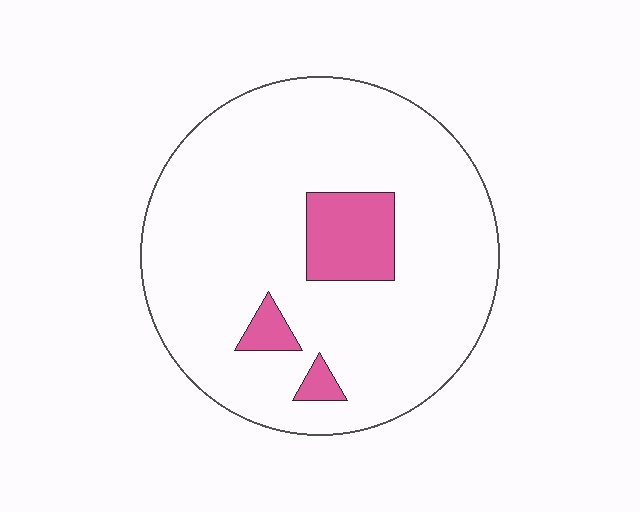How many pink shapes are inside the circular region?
3.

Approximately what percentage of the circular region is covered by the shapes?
Approximately 10%.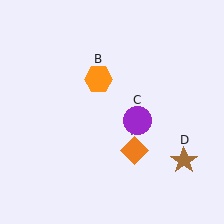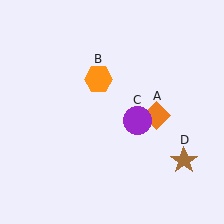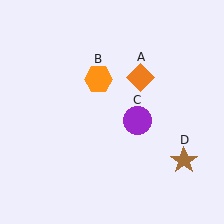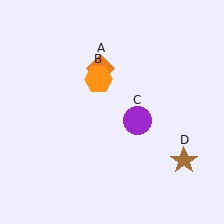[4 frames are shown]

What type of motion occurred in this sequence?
The orange diamond (object A) rotated counterclockwise around the center of the scene.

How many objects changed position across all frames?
1 object changed position: orange diamond (object A).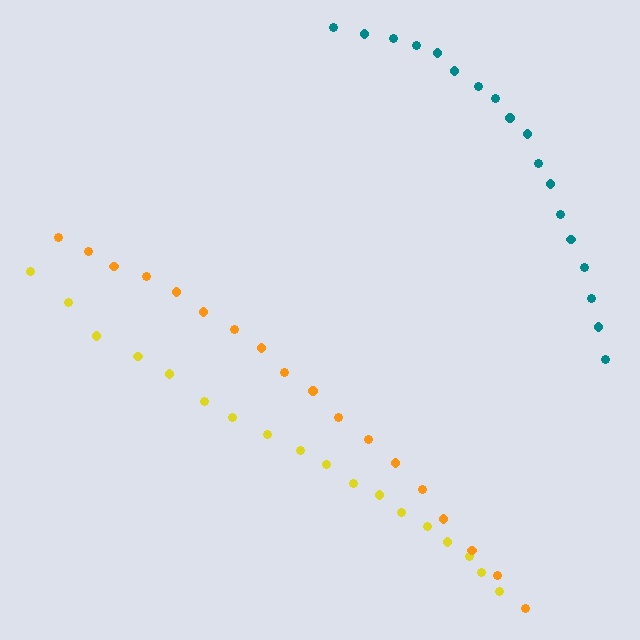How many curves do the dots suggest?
There are 3 distinct paths.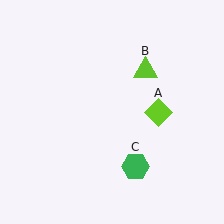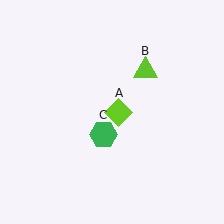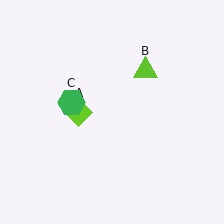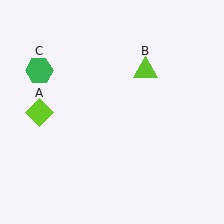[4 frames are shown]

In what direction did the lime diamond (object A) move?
The lime diamond (object A) moved left.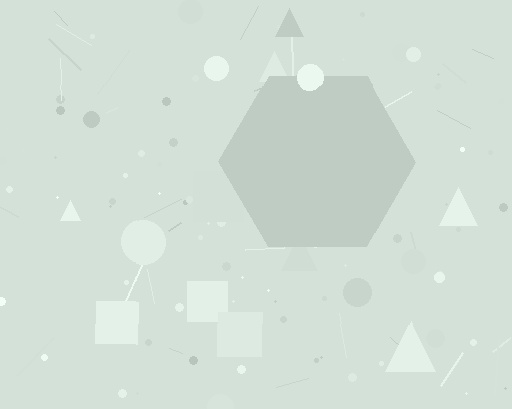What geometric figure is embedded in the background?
A hexagon is embedded in the background.